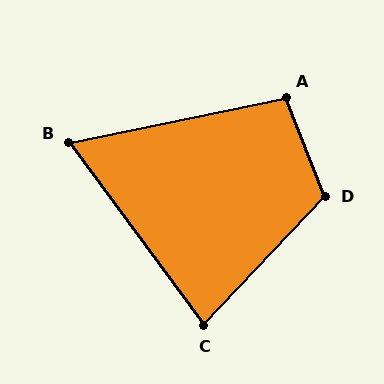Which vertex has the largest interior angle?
D, at approximately 115 degrees.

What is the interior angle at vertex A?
Approximately 100 degrees (obtuse).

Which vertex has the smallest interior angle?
B, at approximately 65 degrees.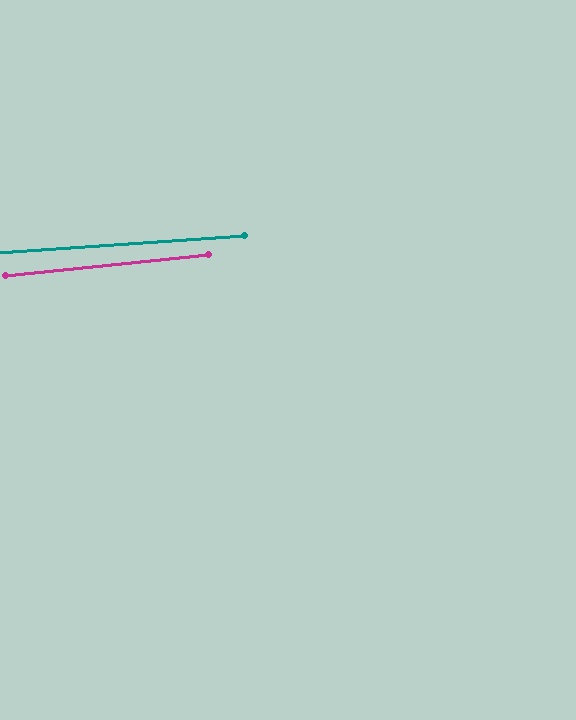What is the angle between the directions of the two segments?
Approximately 2 degrees.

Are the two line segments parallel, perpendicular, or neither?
Parallel — their directions differ by only 1.9°.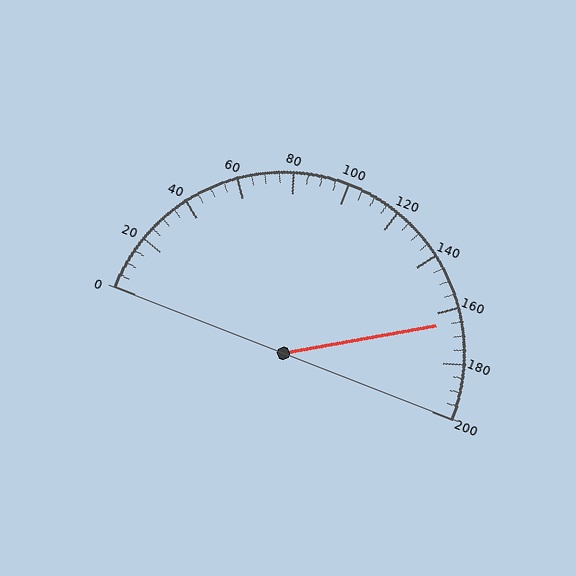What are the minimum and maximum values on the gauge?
The gauge ranges from 0 to 200.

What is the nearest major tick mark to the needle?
The nearest major tick mark is 160.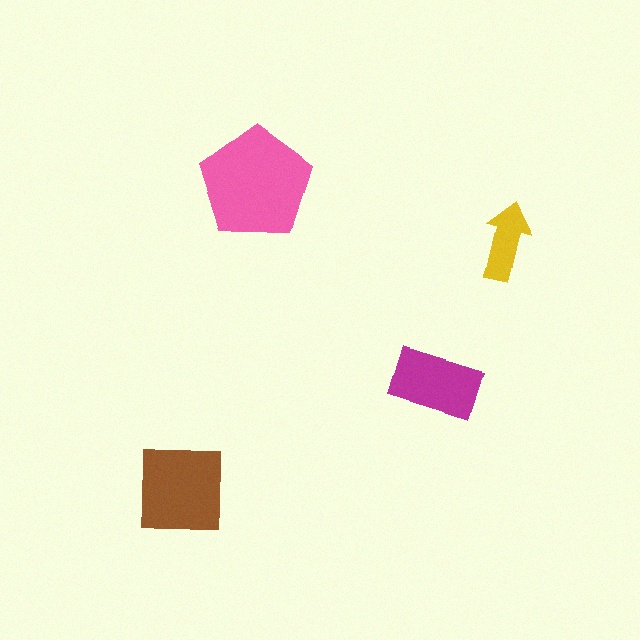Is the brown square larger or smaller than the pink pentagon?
Smaller.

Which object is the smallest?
The yellow arrow.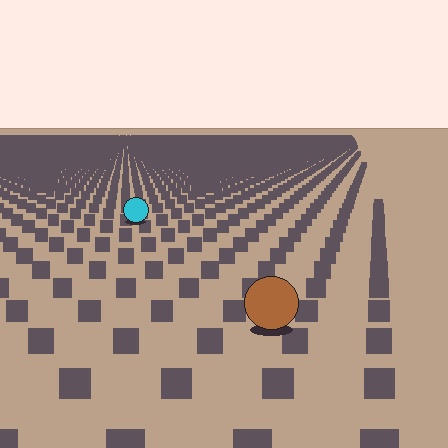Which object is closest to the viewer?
The brown circle is closest. The texture marks near it are larger and more spread out.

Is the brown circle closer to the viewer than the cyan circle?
Yes. The brown circle is closer — you can tell from the texture gradient: the ground texture is coarser near it.